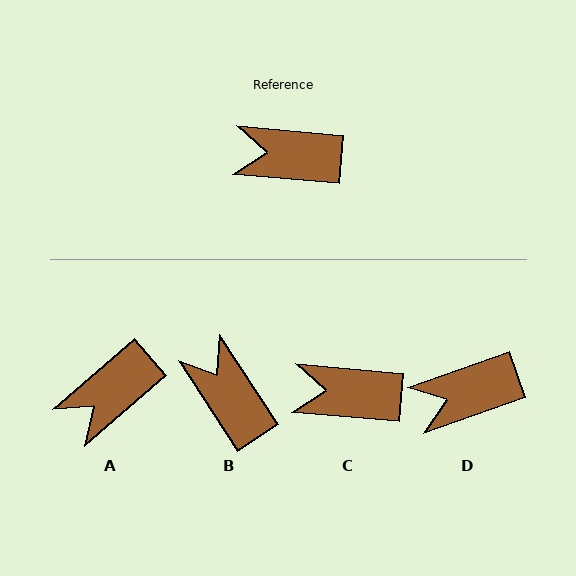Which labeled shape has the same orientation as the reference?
C.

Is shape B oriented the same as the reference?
No, it is off by about 52 degrees.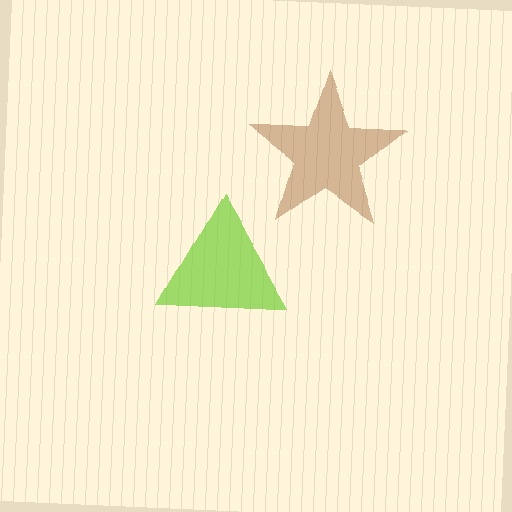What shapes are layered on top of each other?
The layered shapes are: a brown star, a lime triangle.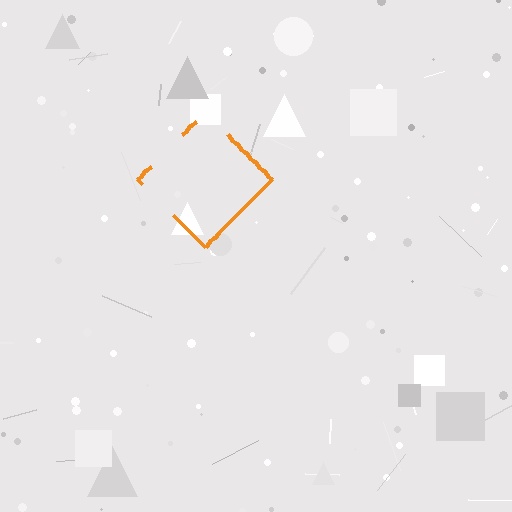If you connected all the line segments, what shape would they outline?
They would outline a diamond.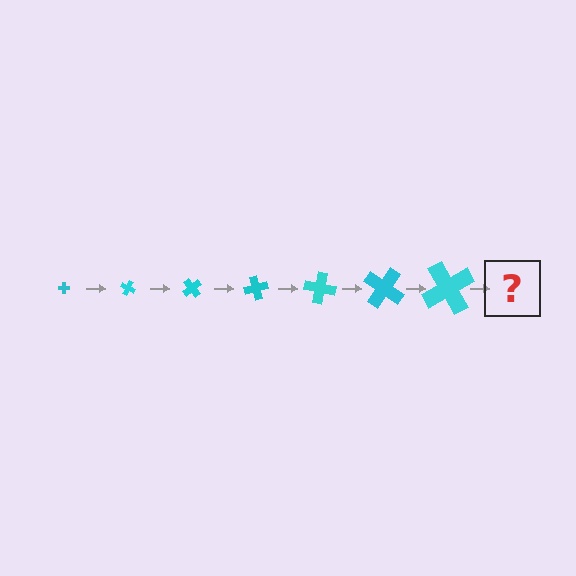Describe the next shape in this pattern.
It should be a cross, larger than the previous one and rotated 175 degrees from the start.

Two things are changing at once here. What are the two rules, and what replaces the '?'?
The two rules are that the cross grows larger each step and it rotates 25 degrees each step. The '?' should be a cross, larger than the previous one and rotated 175 degrees from the start.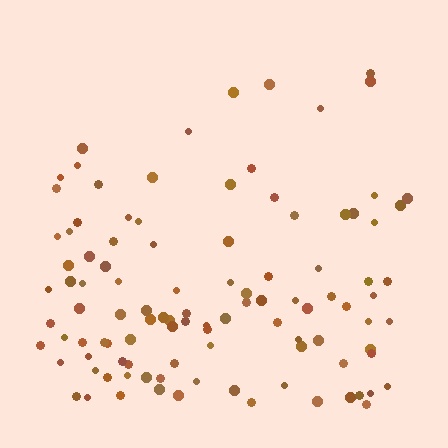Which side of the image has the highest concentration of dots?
The bottom.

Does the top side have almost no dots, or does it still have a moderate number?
Still a moderate number, just noticeably fewer than the bottom.